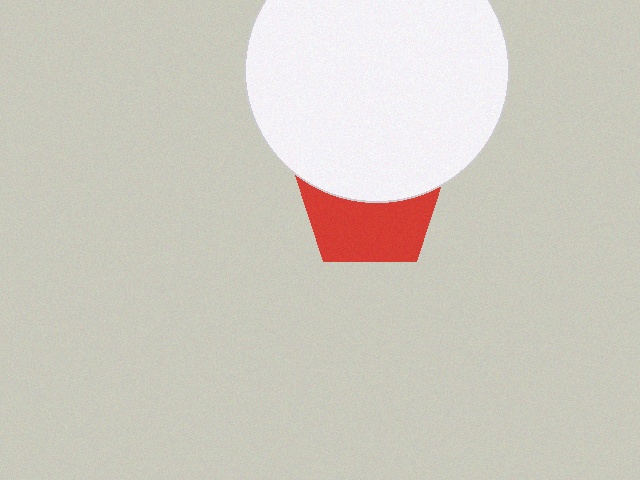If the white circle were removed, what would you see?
You would see the complete red pentagon.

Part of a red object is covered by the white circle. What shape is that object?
It is a pentagon.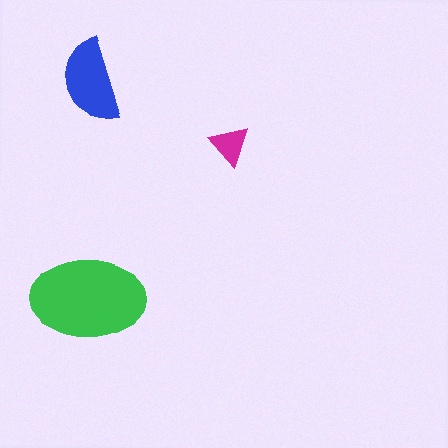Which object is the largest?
The green ellipse.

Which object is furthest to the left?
The blue semicircle is leftmost.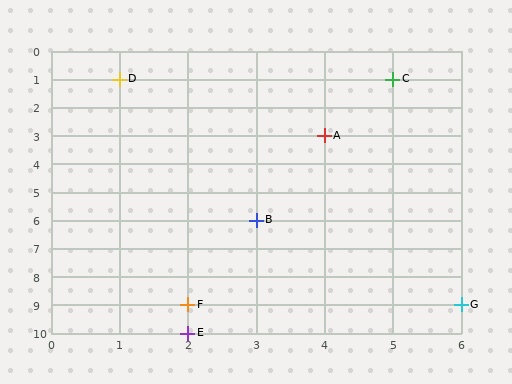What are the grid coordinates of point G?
Point G is at grid coordinates (6, 9).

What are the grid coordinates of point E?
Point E is at grid coordinates (2, 10).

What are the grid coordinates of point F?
Point F is at grid coordinates (2, 9).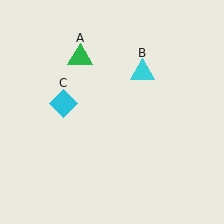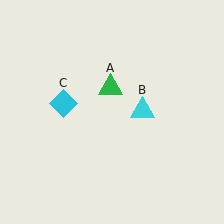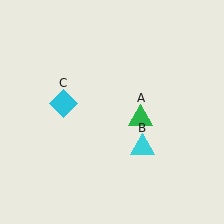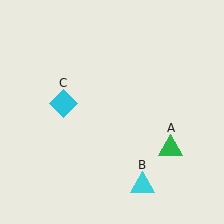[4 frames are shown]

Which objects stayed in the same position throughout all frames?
Cyan diamond (object C) remained stationary.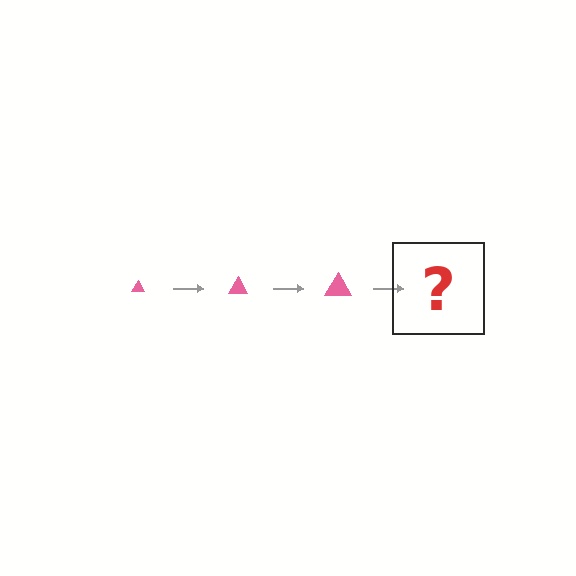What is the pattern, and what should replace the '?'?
The pattern is that the triangle gets progressively larger each step. The '?' should be a pink triangle, larger than the previous one.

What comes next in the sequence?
The next element should be a pink triangle, larger than the previous one.